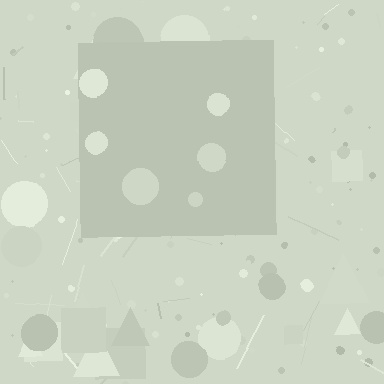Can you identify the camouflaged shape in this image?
The camouflaged shape is a square.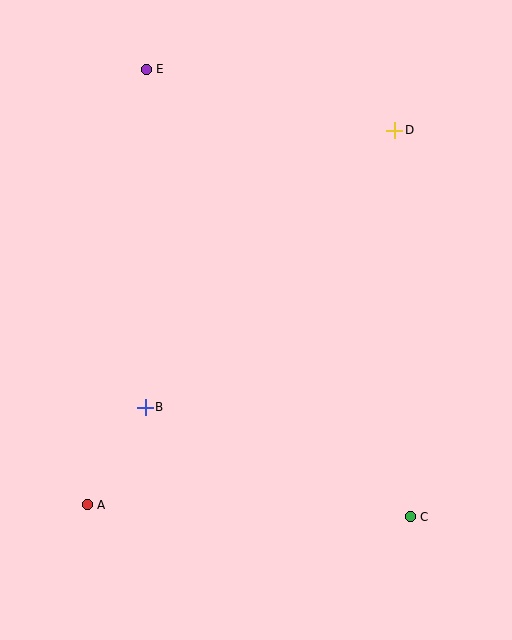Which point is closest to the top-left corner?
Point E is closest to the top-left corner.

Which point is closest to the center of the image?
Point B at (145, 407) is closest to the center.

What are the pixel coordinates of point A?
Point A is at (87, 505).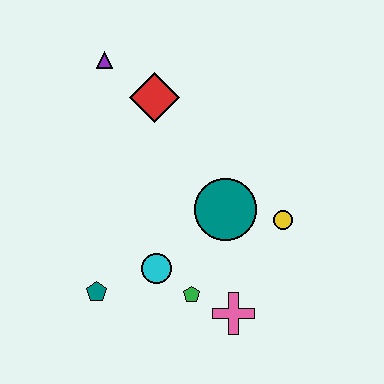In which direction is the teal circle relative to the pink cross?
The teal circle is above the pink cross.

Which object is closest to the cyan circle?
The green pentagon is closest to the cyan circle.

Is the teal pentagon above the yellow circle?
No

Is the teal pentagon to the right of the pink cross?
No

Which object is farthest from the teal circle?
The purple triangle is farthest from the teal circle.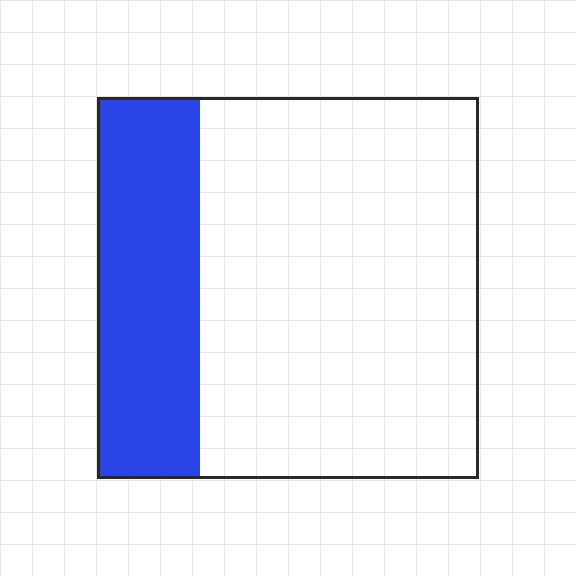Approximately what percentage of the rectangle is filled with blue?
Approximately 25%.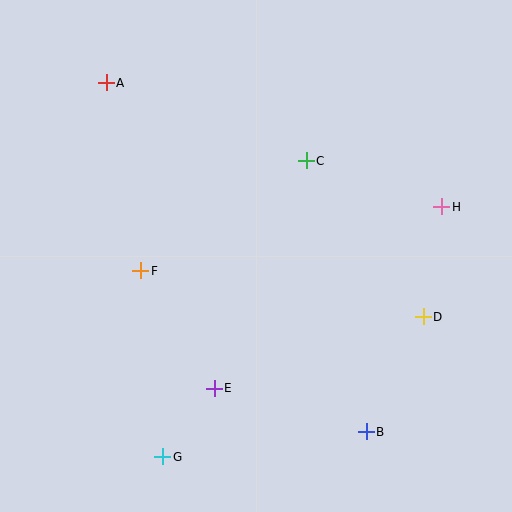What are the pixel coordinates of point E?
Point E is at (214, 388).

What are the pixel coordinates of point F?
Point F is at (141, 271).